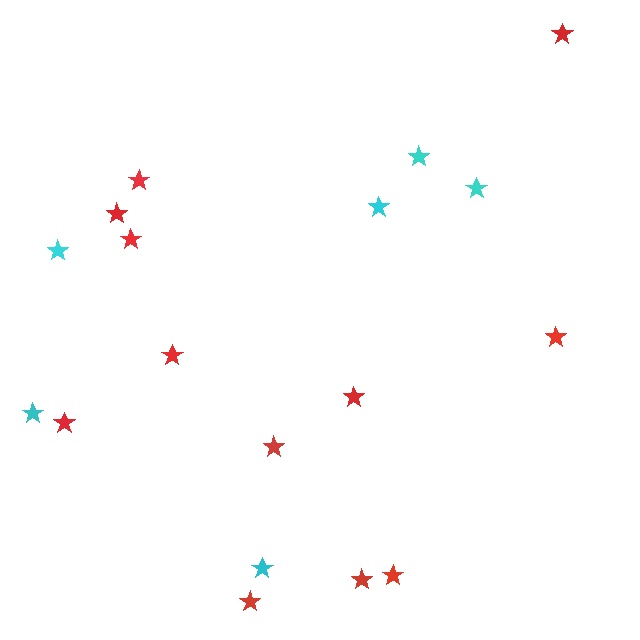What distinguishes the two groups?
There are 2 groups: one group of red stars (12) and one group of cyan stars (6).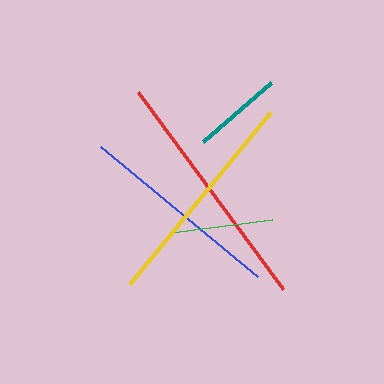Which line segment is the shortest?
The teal line is the shortest at approximately 90 pixels.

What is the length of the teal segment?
The teal segment is approximately 90 pixels long.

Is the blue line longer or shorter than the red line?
The red line is longer than the blue line.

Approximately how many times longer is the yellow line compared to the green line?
The yellow line is approximately 2.2 times the length of the green line.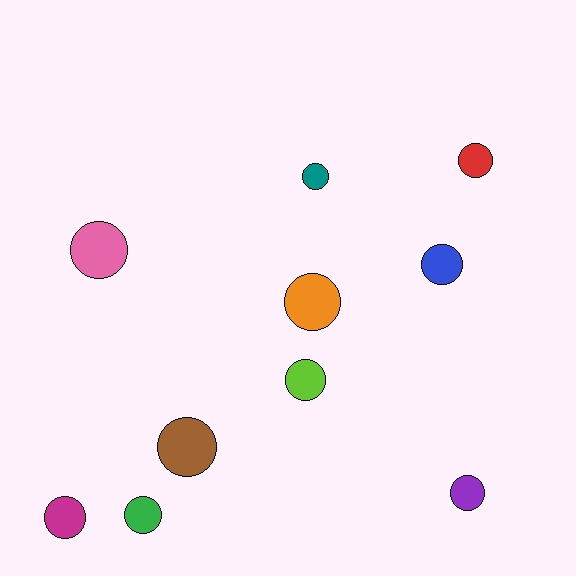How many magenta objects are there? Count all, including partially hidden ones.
There is 1 magenta object.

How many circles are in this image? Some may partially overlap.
There are 10 circles.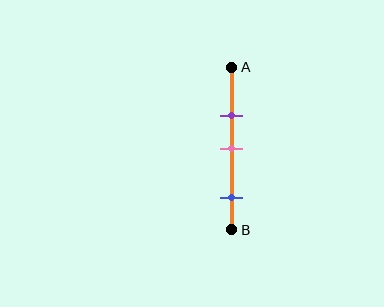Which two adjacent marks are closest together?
The purple and pink marks are the closest adjacent pair.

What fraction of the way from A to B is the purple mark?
The purple mark is approximately 30% (0.3) of the way from A to B.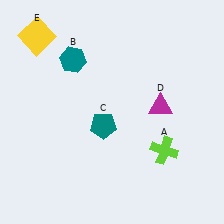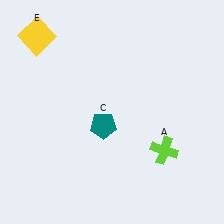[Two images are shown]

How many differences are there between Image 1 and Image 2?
There are 2 differences between the two images.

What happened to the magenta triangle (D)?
The magenta triangle (D) was removed in Image 2. It was in the top-right area of Image 1.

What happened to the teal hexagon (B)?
The teal hexagon (B) was removed in Image 2. It was in the top-left area of Image 1.